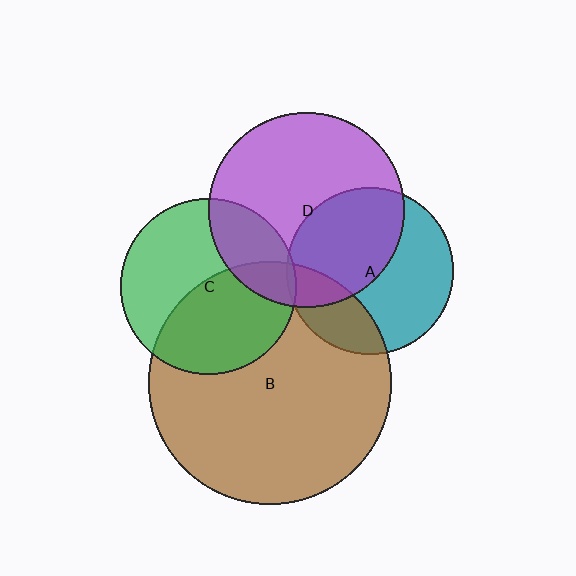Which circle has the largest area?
Circle B (brown).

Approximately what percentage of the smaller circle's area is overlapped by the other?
Approximately 10%.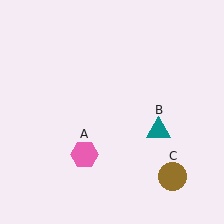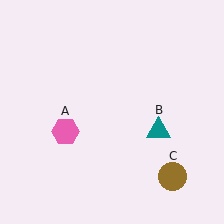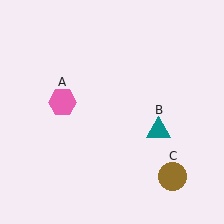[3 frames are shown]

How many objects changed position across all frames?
1 object changed position: pink hexagon (object A).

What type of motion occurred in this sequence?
The pink hexagon (object A) rotated clockwise around the center of the scene.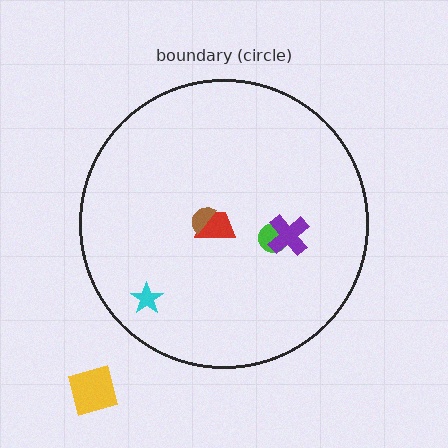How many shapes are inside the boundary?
5 inside, 1 outside.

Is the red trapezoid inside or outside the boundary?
Inside.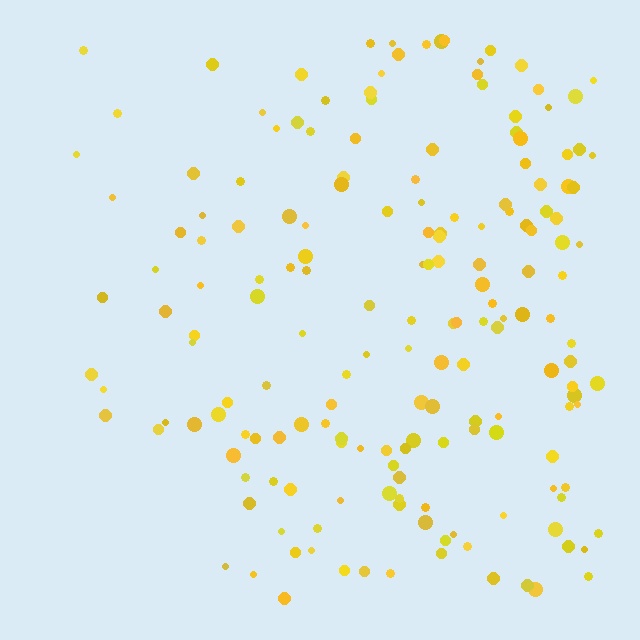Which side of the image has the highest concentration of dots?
The right.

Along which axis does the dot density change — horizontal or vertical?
Horizontal.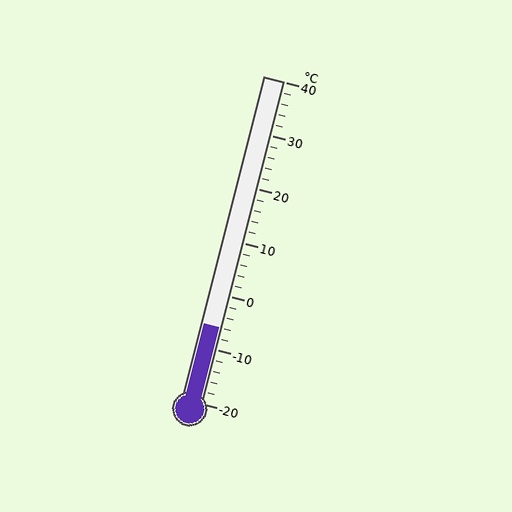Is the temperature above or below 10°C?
The temperature is below 10°C.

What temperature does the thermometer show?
The thermometer shows approximately -6°C.